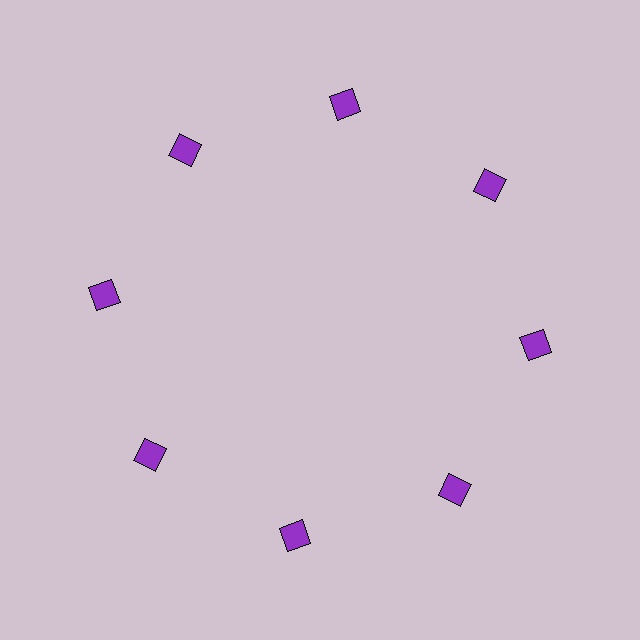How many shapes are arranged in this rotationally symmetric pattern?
There are 8 shapes, arranged in 8 groups of 1.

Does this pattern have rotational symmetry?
Yes, this pattern has 8-fold rotational symmetry. It looks the same after rotating 45 degrees around the center.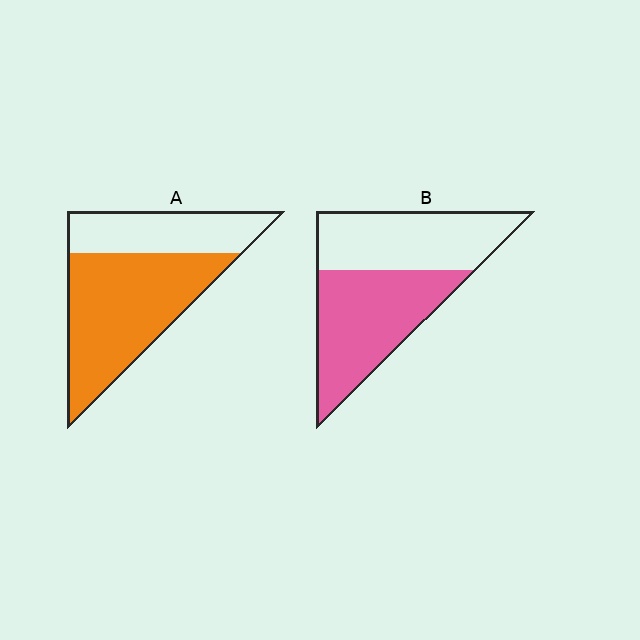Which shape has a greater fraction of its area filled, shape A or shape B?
Shape A.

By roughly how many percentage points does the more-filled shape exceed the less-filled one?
By roughly 10 percentage points (A over B).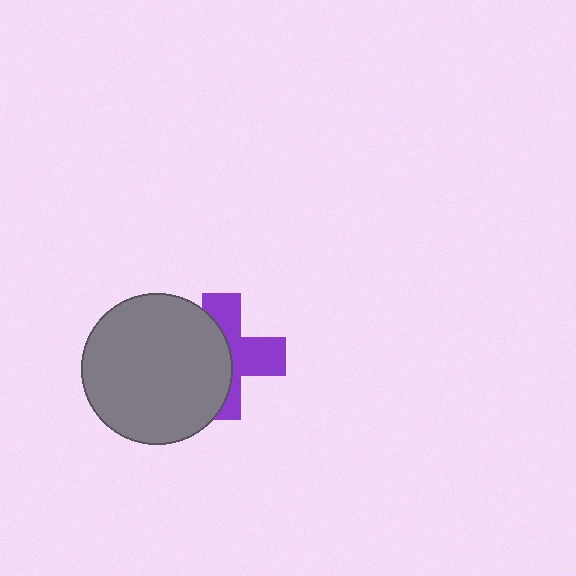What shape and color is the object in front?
The object in front is a gray circle.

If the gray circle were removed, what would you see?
You would see the complete purple cross.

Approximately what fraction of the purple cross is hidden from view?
Roughly 52% of the purple cross is hidden behind the gray circle.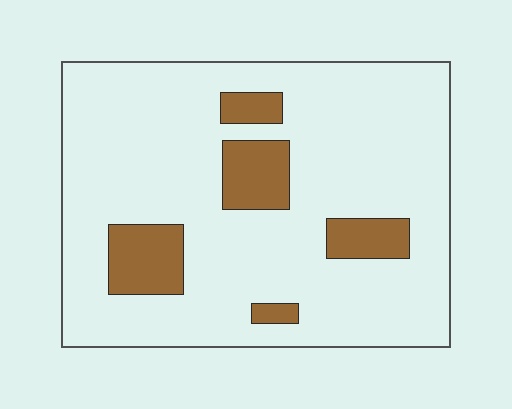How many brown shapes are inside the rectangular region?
5.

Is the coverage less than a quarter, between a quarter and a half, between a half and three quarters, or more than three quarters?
Less than a quarter.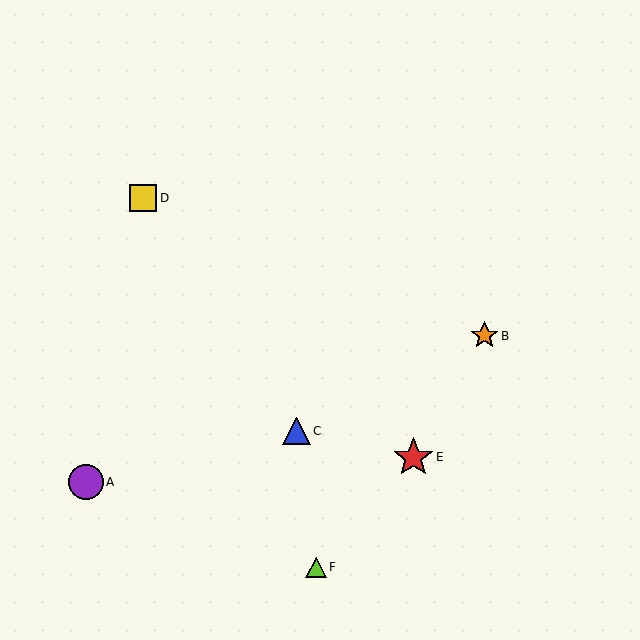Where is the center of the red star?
The center of the red star is at (413, 457).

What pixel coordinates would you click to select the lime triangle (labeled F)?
Click at (316, 567) to select the lime triangle F.